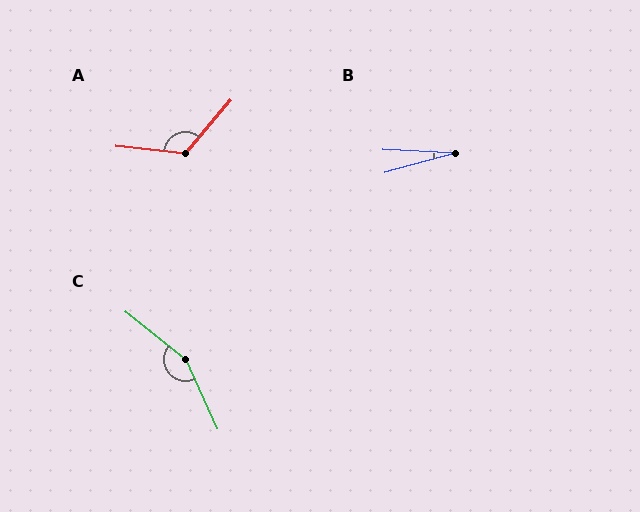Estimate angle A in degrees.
Approximately 125 degrees.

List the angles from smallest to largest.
B (18°), A (125°), C (153°).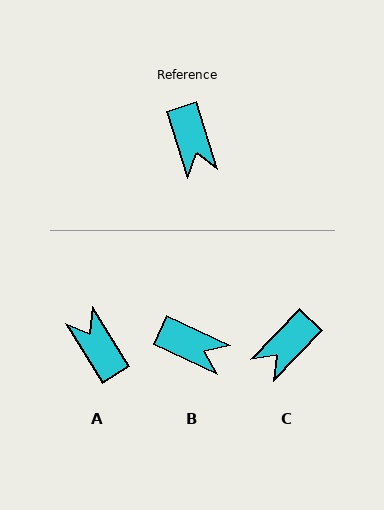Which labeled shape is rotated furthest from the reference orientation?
A, about 165 degrees away.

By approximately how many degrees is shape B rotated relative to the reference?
Approximately 48 degrees counter-clockwise.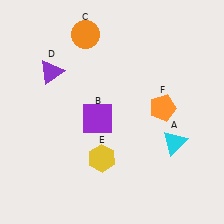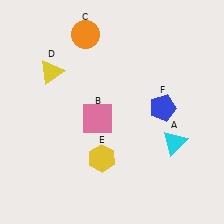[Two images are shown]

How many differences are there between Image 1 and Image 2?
There are 3 differences between the two images.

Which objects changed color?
B changed from purple to pink. D changed from purple to yellow. F changed from orange to blue.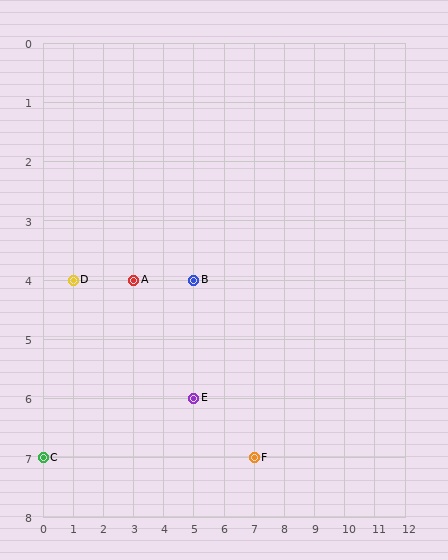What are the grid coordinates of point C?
Point C is at grid coordinates (0, 7).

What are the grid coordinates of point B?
Point B is at grid coordinates (5, 4).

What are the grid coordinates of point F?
Point F is at grid coordinates (7, 7).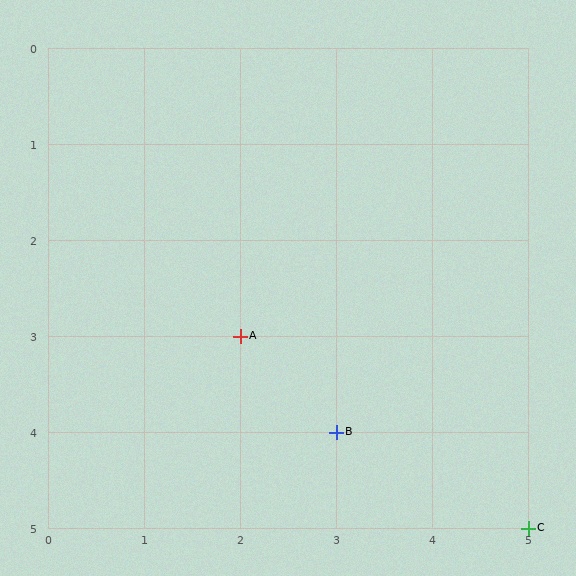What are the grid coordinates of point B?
Point B is at grid coordinates (3, 4).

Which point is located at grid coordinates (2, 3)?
Point A is at (2, 3).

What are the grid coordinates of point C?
Point C is at grid coordinates (5, 5).